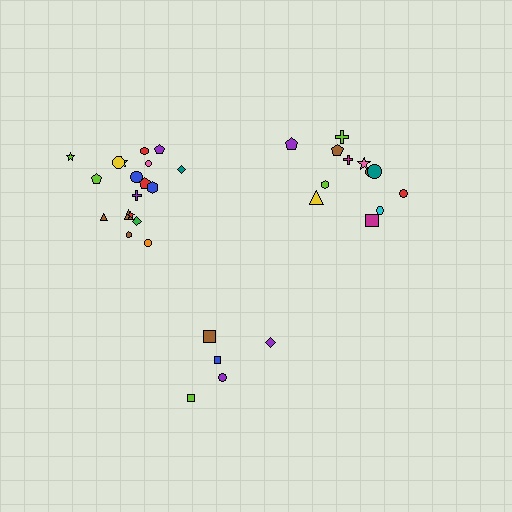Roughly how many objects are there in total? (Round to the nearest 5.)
Roughly 35 objects in total.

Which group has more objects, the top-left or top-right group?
The top-left group.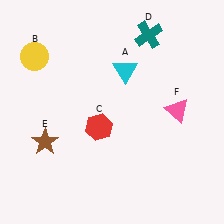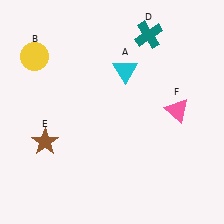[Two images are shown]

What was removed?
The red hexagon (C) was removed in Image 2.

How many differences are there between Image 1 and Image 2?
There is 1 difference between the two images.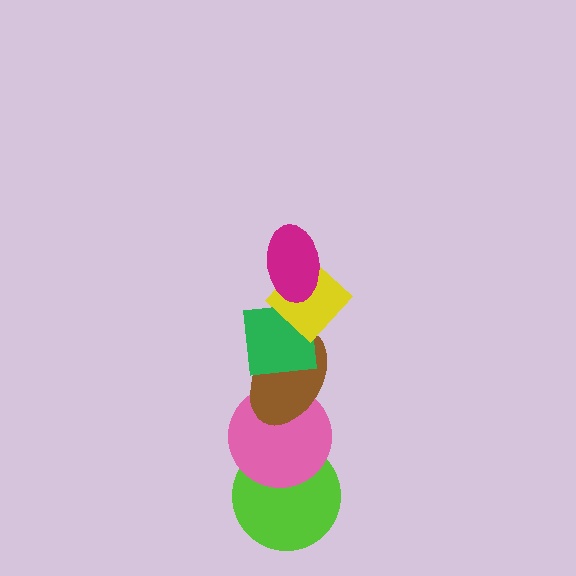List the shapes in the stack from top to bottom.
From top to bottom: the magenta ellipse, the yellow diamond, the green square, the brown ellipse, the pink circle, the lime circle.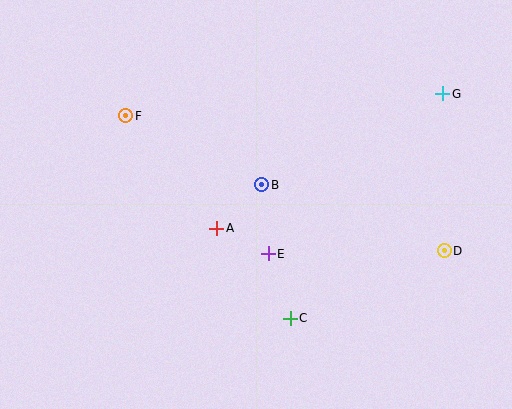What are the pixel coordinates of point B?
Point B is at (262, 185).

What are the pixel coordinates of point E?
Point E is at (268, 254).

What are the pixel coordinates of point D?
Point D is at (444, 251).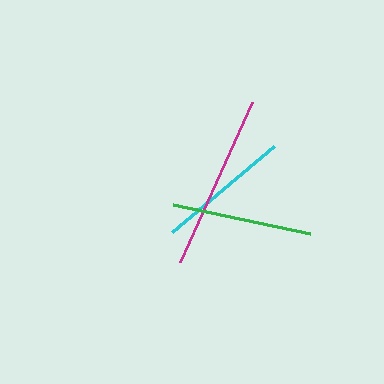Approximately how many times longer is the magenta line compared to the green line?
The magenta line is approximately 1.3 times the length of the green line.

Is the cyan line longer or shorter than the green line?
The green line is longer than the cyan line.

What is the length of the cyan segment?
The cyan segment is approximately 133 pixels long.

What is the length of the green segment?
The green segment is approximately 140 pixels long.